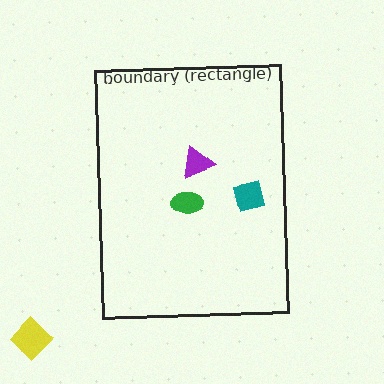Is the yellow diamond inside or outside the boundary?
Outside.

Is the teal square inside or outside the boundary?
Inside.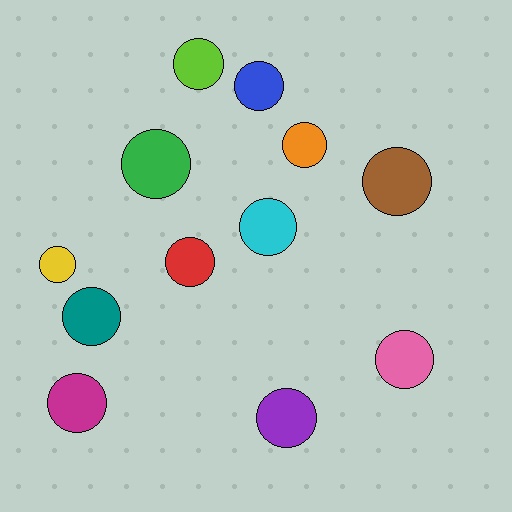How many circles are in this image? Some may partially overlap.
There are 12 circles.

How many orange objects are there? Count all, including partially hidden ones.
There is 1 orange object.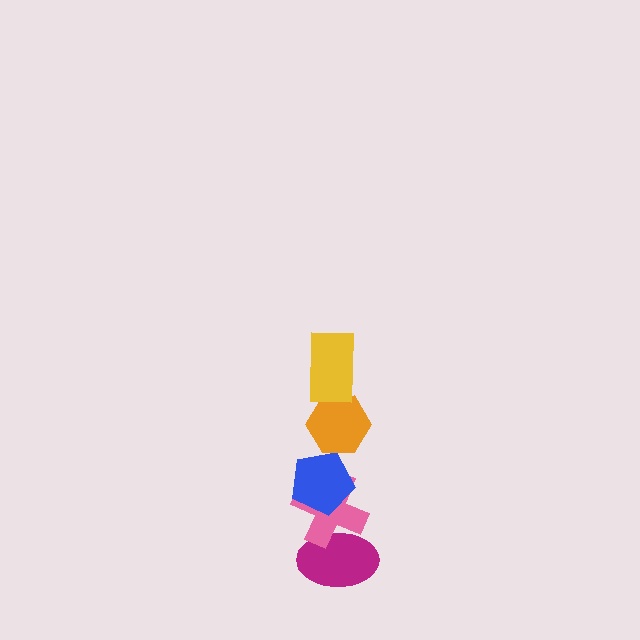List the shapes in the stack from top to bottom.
From top to bottom: the yellow rectangle, the orange hexagon, the blue pentagon, the pink cross, the magenta ellipse.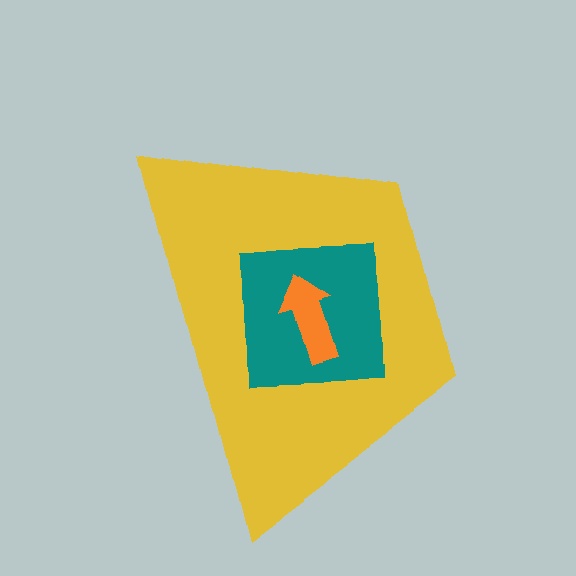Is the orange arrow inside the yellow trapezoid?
Yes.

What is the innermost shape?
The orange arrow.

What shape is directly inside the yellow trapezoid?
The teal square.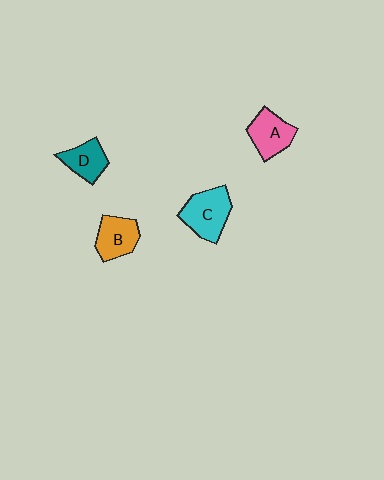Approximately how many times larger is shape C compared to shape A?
Approximately 1.2 times.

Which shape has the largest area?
Shape C (cyan).